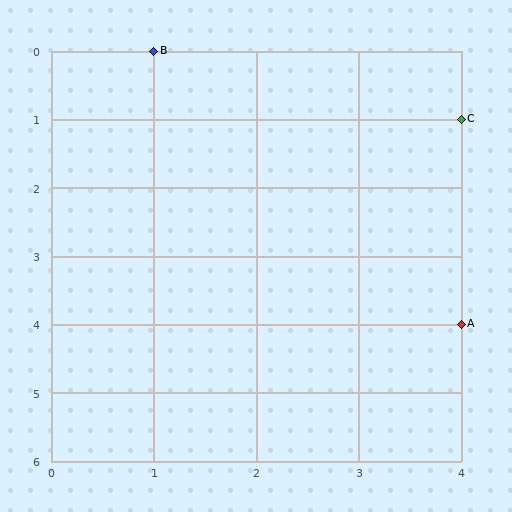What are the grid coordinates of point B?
Point B is at grid coordinates (1, 0).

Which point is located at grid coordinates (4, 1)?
Point C is at (4, 1).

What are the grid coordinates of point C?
Point C is at grid coordinates (4, 1).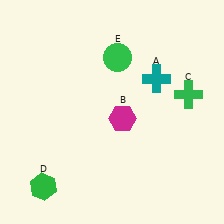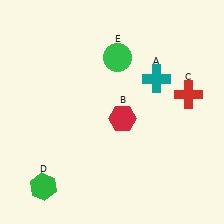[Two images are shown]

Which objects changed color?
B changed from magenta to red. C changed from green to red.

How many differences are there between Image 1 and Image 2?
There are 2 differences between the two images.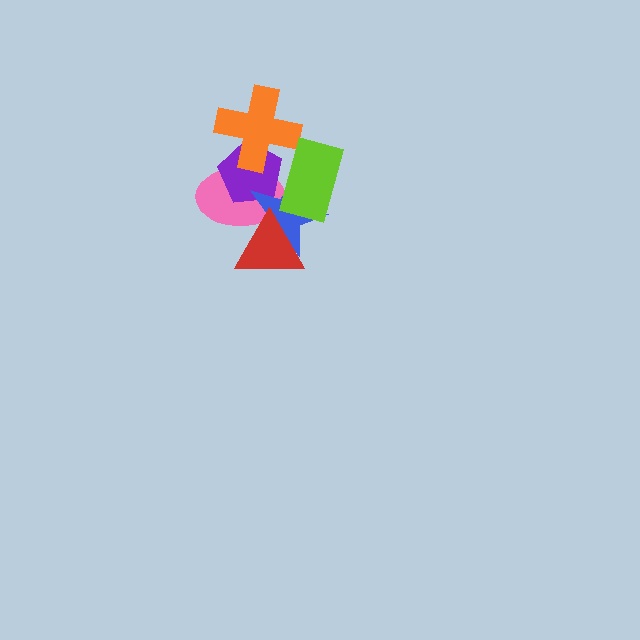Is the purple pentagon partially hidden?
Yes, it is partially covered by another shape.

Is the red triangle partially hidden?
No, no other shape covers it.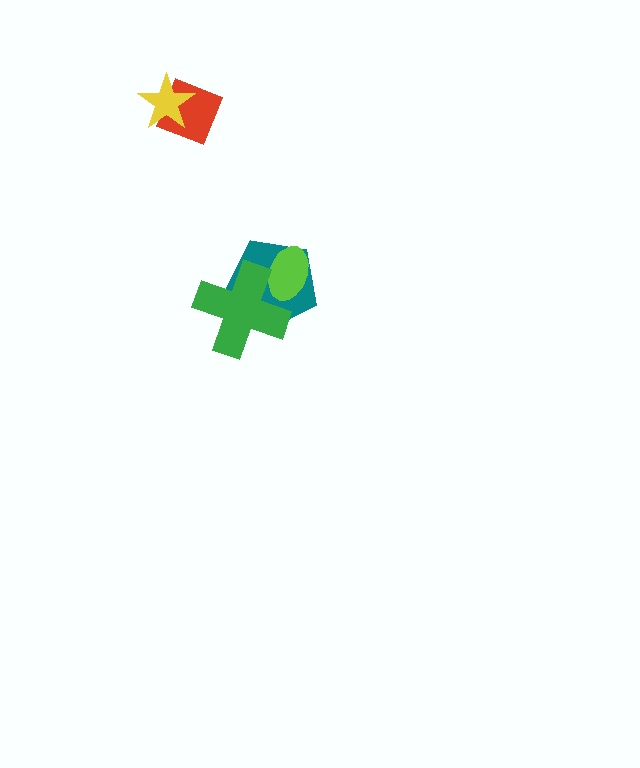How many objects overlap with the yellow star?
1 object overlaps with the yellow star.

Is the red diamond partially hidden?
Yes, it is partially covered by another shape.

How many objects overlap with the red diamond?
1 object overlaps with the red diamond.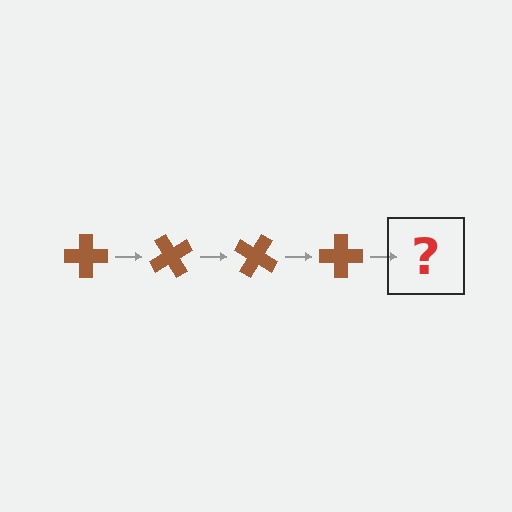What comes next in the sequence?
The next element should be a brown cross rotated 240 degrees.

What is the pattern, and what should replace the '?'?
The pattern is that the cross rotates 60 degrees each step. The '?' should be a brown cross rotated 240 degrees.